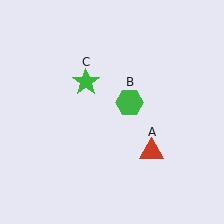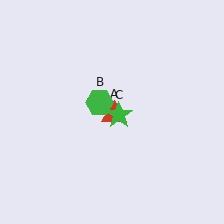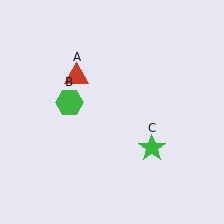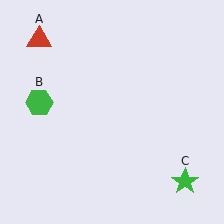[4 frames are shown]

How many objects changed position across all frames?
3 objects changed position: red triangle (object A), green hexagon (object B), green star (object C).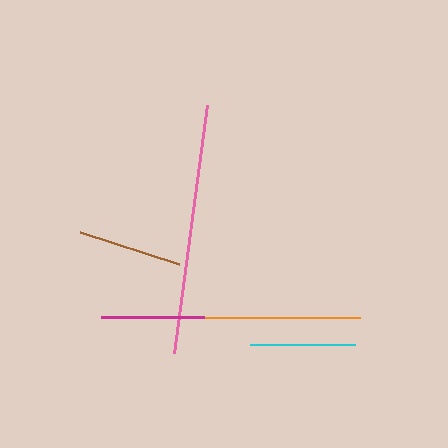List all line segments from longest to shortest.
From longest to shortest: pink, orange, cyan, magenta, brown.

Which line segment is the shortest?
The brown line is the shortest at approximately 103 pixels.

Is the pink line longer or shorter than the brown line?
The pink line is longer than the brown line.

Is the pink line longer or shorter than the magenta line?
The pink line is longer than the magenta line.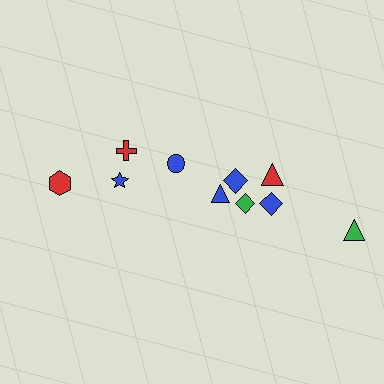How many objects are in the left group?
There are 4 objects.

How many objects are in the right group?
There are 6 objects.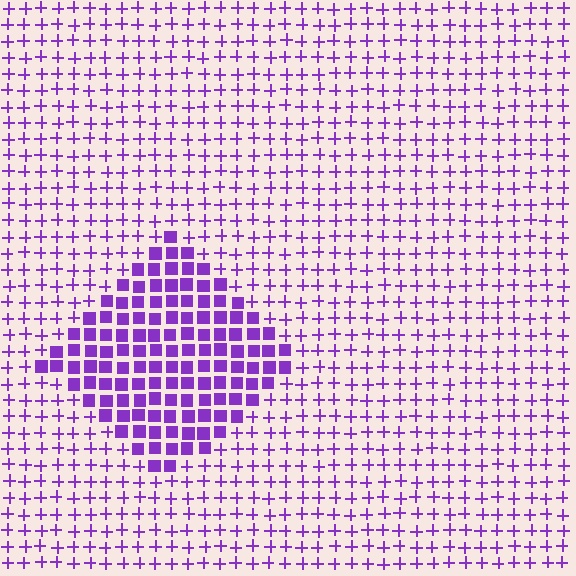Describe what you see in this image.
The image is filled with small purple elements arranged in a uniform grid. A diamond-shaped region contains squares, while the surrounding area contains plus signs. The boundary is defined purely by the change in element shape.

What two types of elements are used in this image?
The image uses squares inside the diamond region and plus signs outside it.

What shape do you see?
I see a diamond.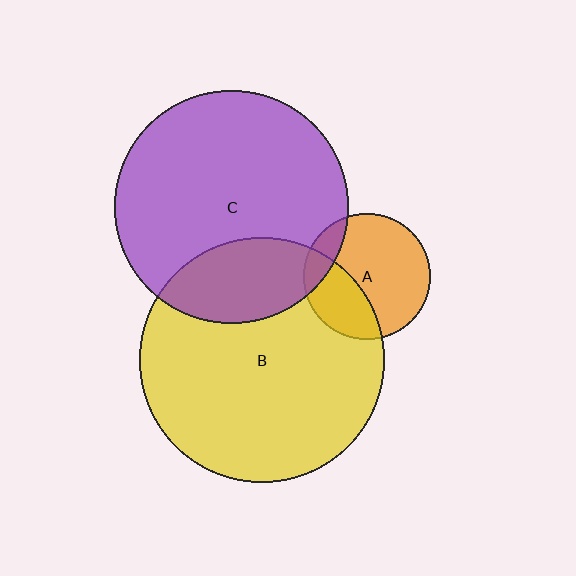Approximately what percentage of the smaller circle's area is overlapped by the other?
Approximately 25%.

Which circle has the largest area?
Circle B (yellow).